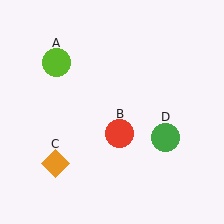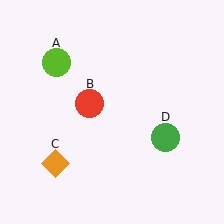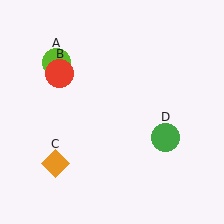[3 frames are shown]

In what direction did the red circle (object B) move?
The red circle (object B) moved up and to the left.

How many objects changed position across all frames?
1 object changed position: red circle (object B).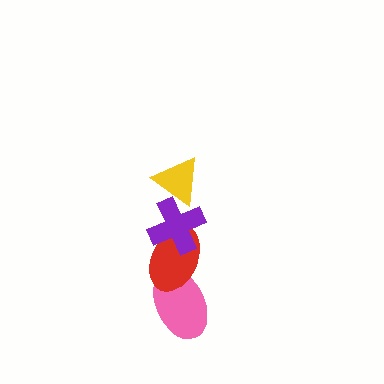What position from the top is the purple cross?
The purple cross is 2nd from the top.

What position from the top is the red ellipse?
The red ellipse is 3rd from the top.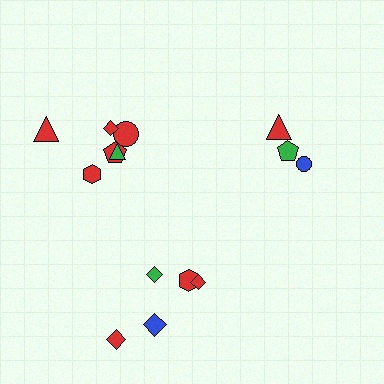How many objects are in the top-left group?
There are 6 objects.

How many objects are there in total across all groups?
There are 14 objects.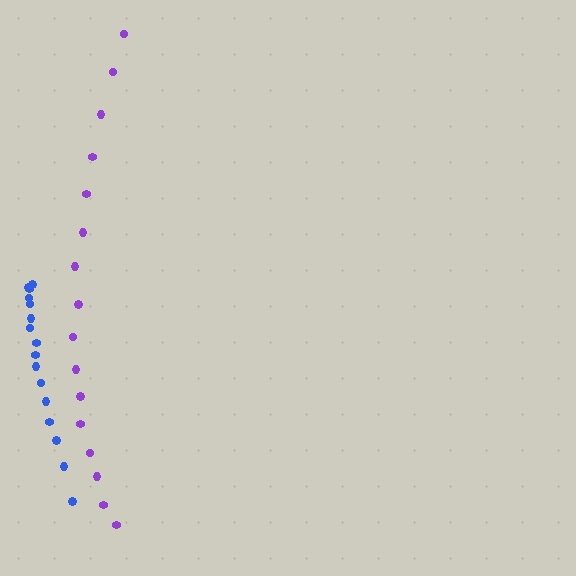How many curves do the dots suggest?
There are 2 distinct paths.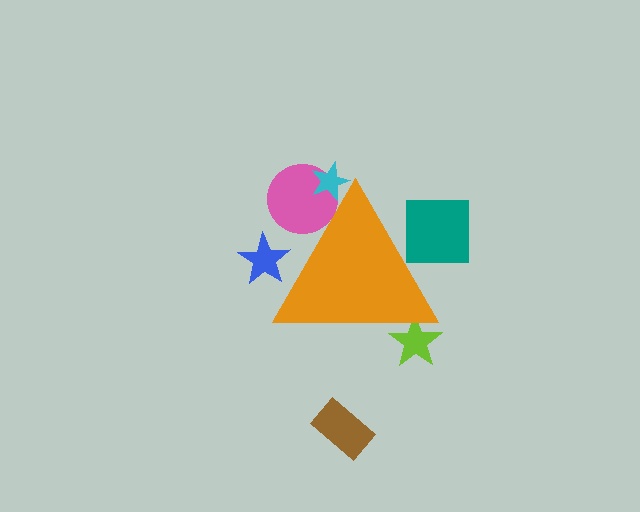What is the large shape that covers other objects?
An orange triangle.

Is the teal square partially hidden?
Yes, the teal square is partially hidden behind the orange triangle.